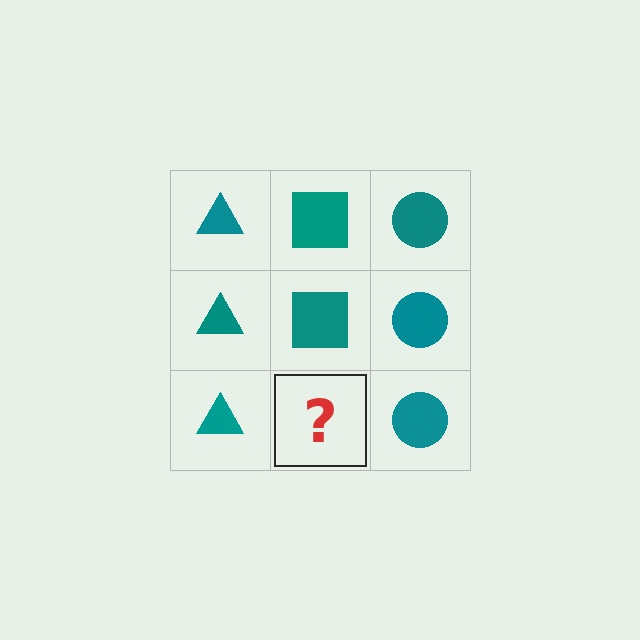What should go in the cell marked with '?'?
The missing cell should contain a teal square.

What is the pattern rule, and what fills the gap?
The rule is that each column has a consistent shape. The gap should be filled with a teal square.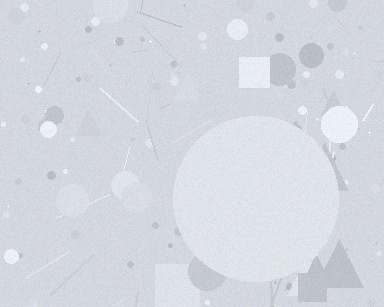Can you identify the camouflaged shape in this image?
The camouflaged shape is a circle.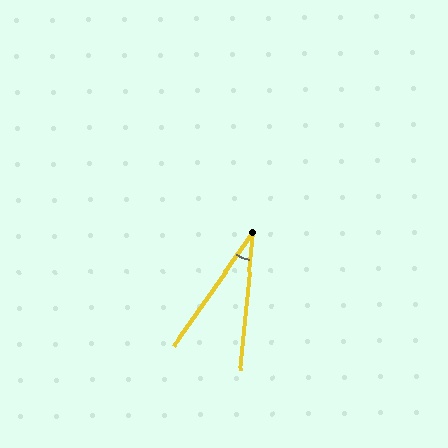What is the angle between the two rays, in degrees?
Approximately 29 degrees.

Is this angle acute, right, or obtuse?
It is acute.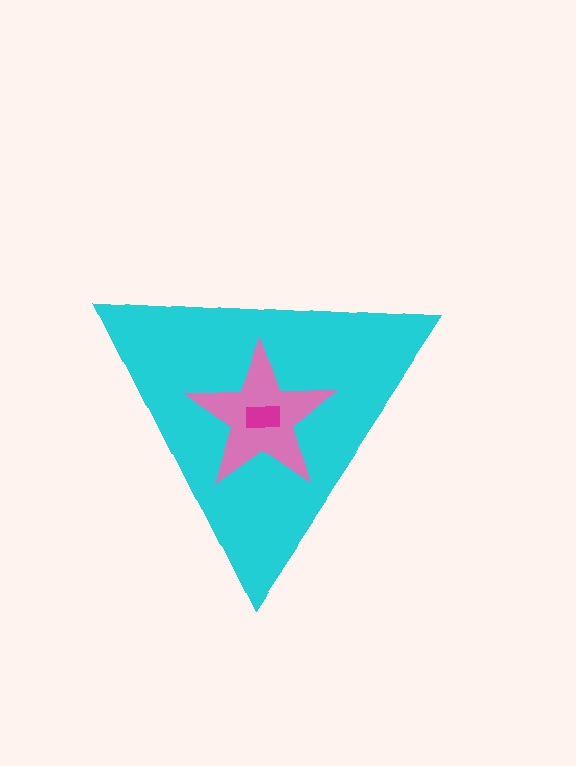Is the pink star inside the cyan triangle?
Yes.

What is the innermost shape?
The magenta rectangle.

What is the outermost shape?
The cyan triangle.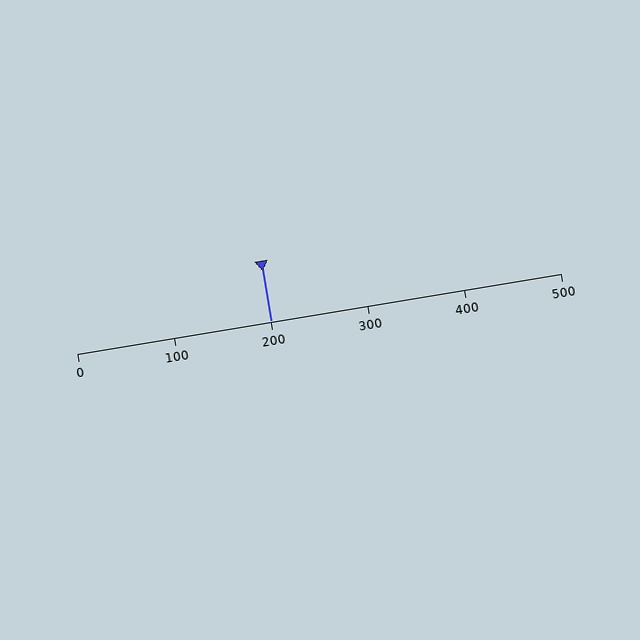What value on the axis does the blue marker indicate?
The marker indicates approximately 200.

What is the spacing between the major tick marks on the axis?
The major ticks are spaced 100 apart.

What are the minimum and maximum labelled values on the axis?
The axis runs from 0 to 500.